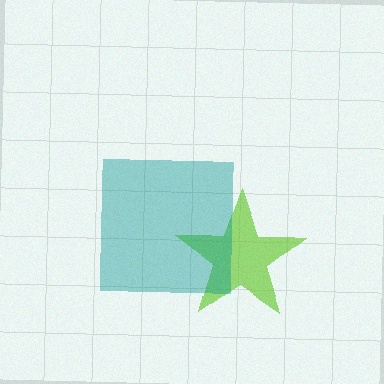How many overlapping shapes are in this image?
There are 2 overlapping shapes in the image.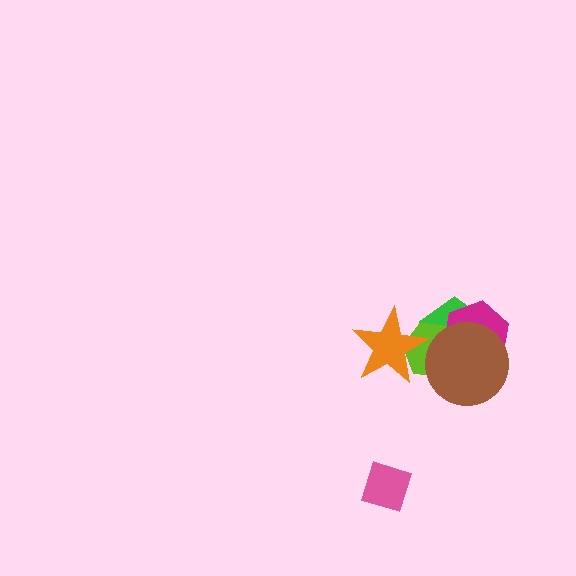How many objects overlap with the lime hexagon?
4 objects overlap with the lime hexagon.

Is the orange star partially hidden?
No, no other shape covers it.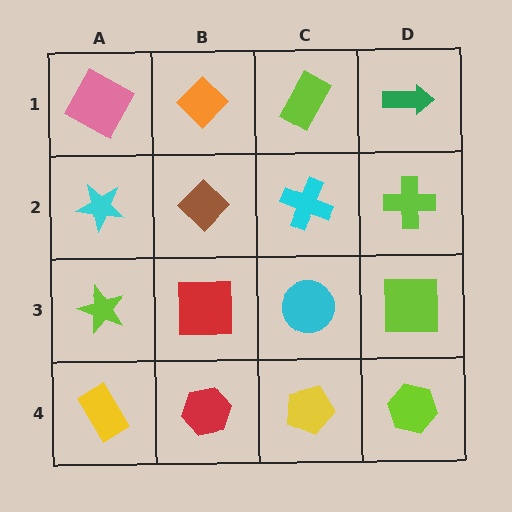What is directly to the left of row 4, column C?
A red hexagon.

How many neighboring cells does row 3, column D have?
3.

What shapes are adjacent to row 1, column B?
A brown diamond (row 2, column B), a pink square (row 1, column A), a lime rectangle (row 1, column C).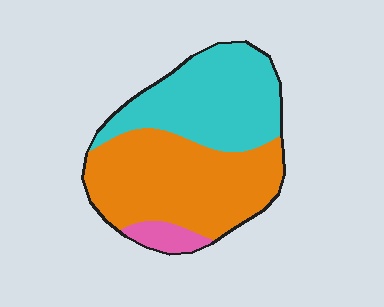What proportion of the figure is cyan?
Cyan takes up between a third and a half of the figure.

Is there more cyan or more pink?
Cyan.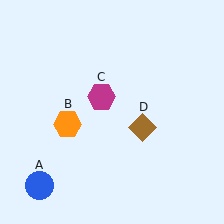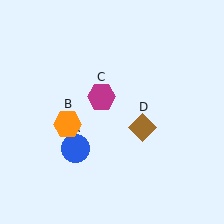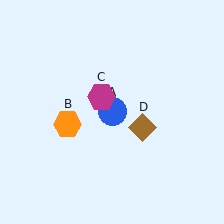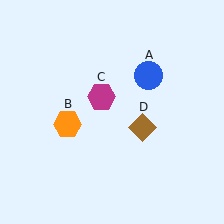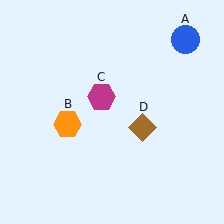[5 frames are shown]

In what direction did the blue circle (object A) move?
The blue circle (object A) moved up and to the right.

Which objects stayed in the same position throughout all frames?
Orange hexagon (object B) and magenta hexagon (object C) and brown diamond (object D) remained stationary.